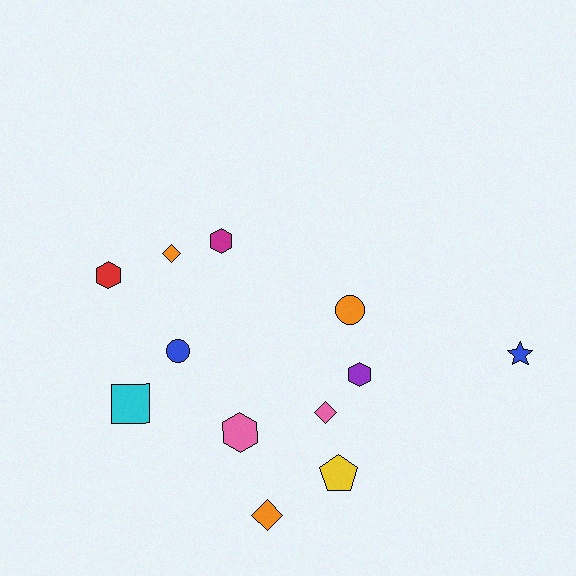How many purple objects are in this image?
There is 1 purple object.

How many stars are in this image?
There is 1 star.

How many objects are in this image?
There are 12 objects.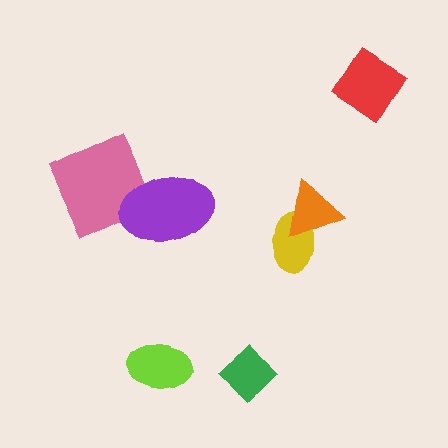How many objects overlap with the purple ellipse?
1 object overlaps with the purple ellipse.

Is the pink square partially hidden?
Yes, it is partially covered by another shape.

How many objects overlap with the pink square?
1 object overlaps with the pink square.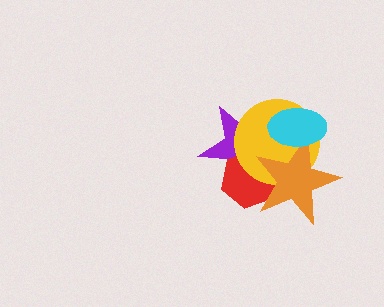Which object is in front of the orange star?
The cyan ellipse is in front of the orange star.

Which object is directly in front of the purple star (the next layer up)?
The red hexagon is directly in front of the purple star.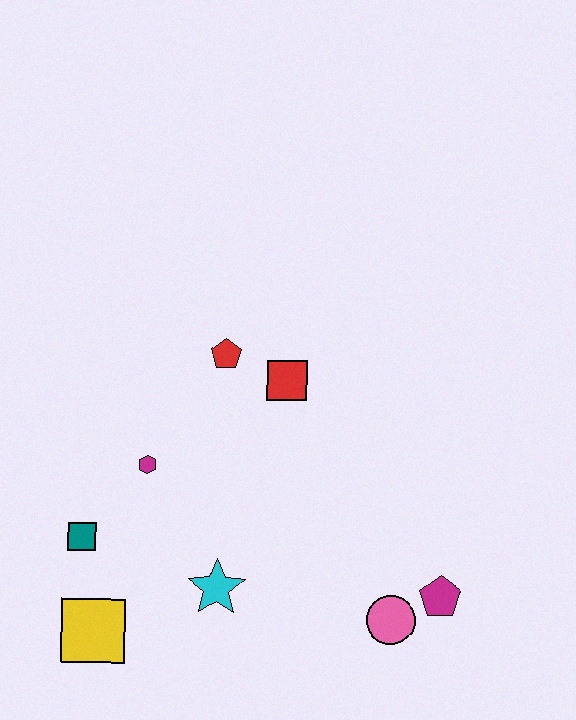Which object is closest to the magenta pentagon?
The pink circle is closest to the magenta pentagon.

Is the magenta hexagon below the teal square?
No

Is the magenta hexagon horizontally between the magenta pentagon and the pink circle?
No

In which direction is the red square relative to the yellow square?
The red square is above the yellow square.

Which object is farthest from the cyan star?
The red pentagon is farthest from the cyan star.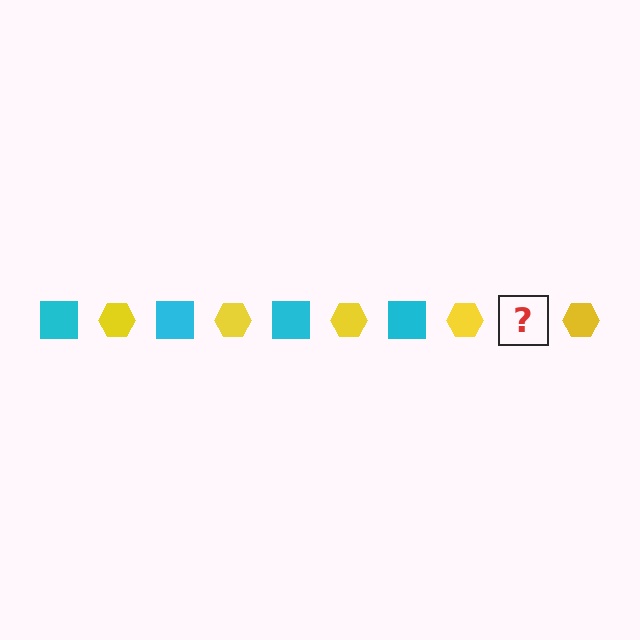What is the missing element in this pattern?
The missing element is a cyan square.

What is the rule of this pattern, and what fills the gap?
The rule is that the pattern alternates between cyan square and yellow hexagon. The gap should be filled with a cyan square.